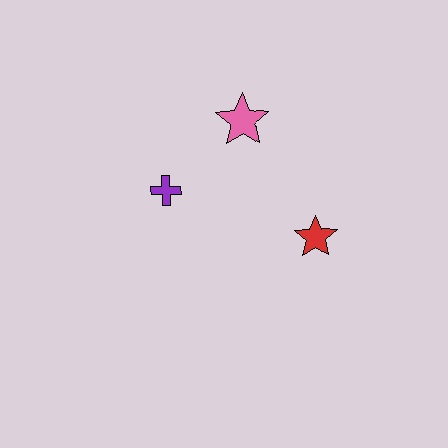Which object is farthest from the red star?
The purple cross is farthest from the red star.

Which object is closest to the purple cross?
The pink star is closest to the purple cross.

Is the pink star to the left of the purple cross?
No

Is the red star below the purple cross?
Yes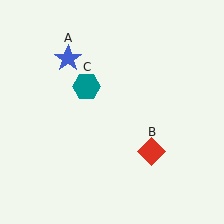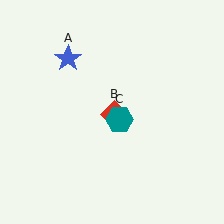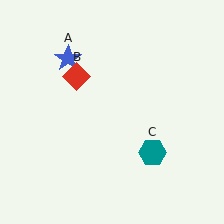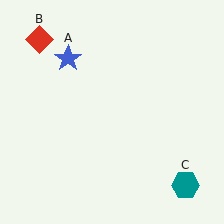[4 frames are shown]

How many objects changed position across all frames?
2 objects changed position: red diamond (object B), teal hexagon (object C).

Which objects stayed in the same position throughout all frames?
Blue star (object A) remained stationary.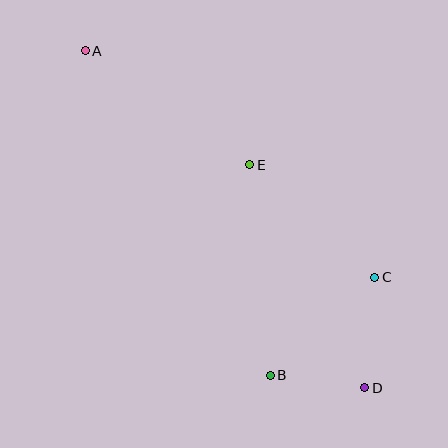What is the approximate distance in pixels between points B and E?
The distance between B and E is approximately 211 pixels.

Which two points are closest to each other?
Points B and D are closest to each other.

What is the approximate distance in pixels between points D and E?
The distance between D and E is approximately 250 pixels.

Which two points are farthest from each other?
Points A and D are farthest from each other.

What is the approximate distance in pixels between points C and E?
The distance between C and E is approximately 168 pixels.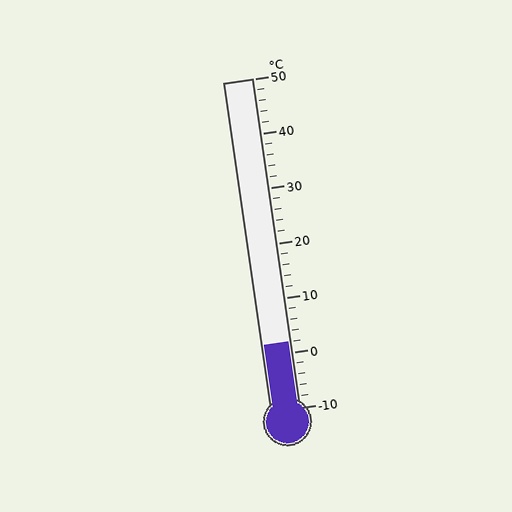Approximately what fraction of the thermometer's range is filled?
The thermometer is filled to approximately 20% of its range.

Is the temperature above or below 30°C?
The temperature is below 30°C.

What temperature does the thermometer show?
The thermometer shows approximately 2°C.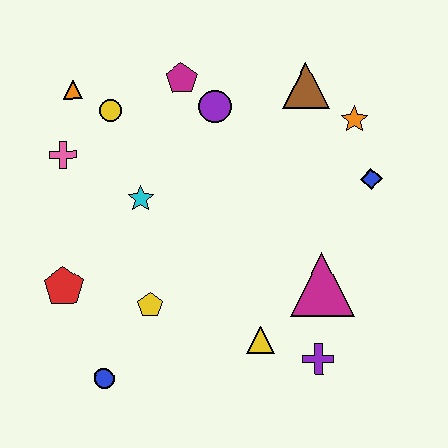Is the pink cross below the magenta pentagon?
Yes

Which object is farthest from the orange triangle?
The purple cross is farthest from the orange triangle.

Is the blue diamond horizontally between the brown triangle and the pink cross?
No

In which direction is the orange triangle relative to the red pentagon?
The orange triangle is above the red pentagon.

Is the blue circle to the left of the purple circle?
Yes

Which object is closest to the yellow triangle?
The purple cross is closest to the yellow triangle.